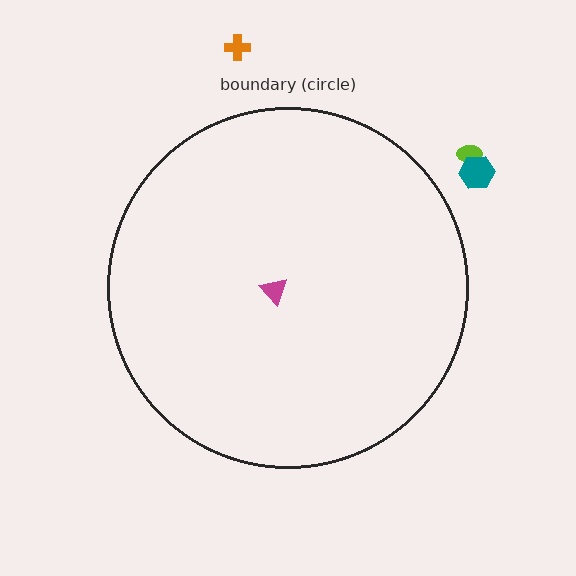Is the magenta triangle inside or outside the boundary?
Inside.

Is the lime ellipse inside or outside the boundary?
Outside.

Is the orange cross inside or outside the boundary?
Outside.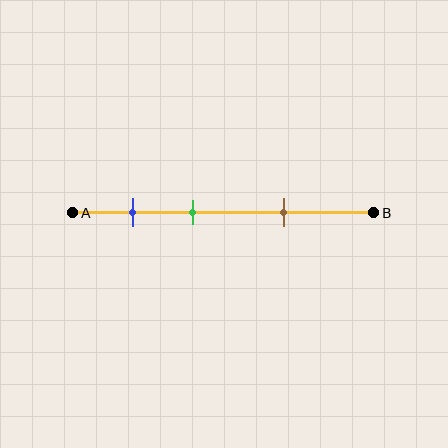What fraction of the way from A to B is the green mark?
The green mark is approximately 40% (0.4) of the way from A to B.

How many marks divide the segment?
There are 3 marks dividing the segment.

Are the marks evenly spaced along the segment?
Yes, the marks are approximately evenly spaced.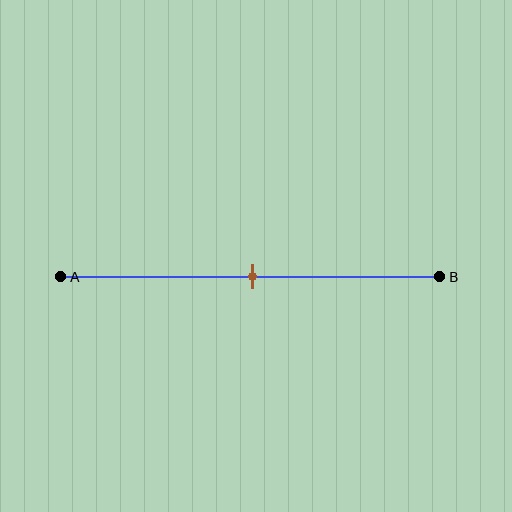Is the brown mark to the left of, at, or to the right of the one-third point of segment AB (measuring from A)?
The brown mark is to the right of the one-third point of segment AB.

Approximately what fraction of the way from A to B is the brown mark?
The brown mark is approximately 50% of the way from A to B.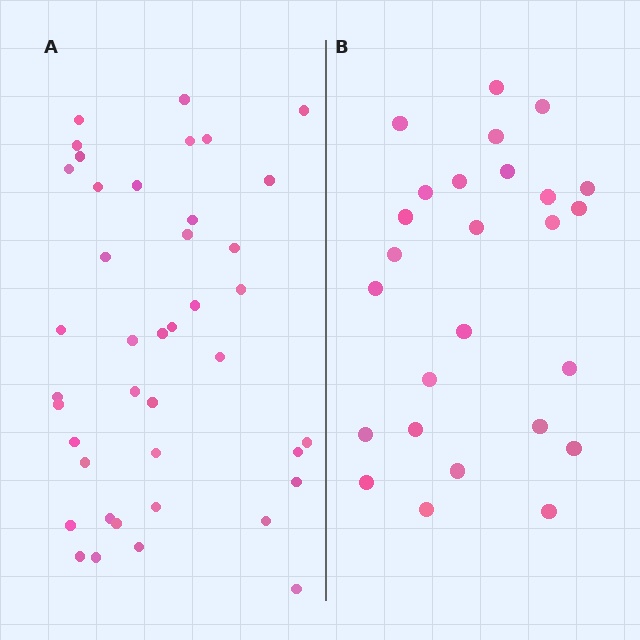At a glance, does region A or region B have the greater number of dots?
Region A (the left region) has more dots.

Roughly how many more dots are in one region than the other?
Region A has approximately 15 more dots than region B.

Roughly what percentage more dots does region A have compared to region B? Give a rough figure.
About 60% more.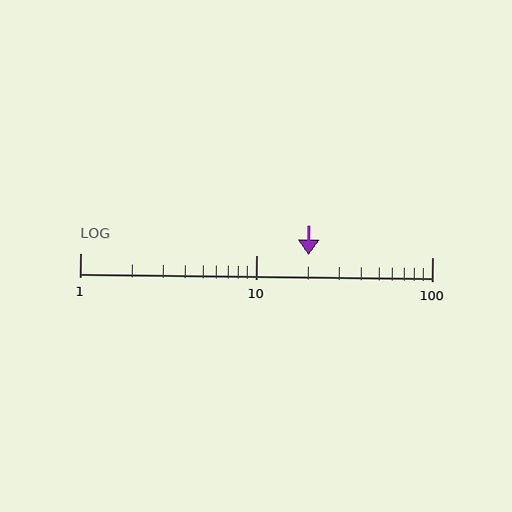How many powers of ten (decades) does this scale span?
The scale spans 2 decades, from 1 to 100.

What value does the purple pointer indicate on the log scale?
The pointer indicates approximately 20.